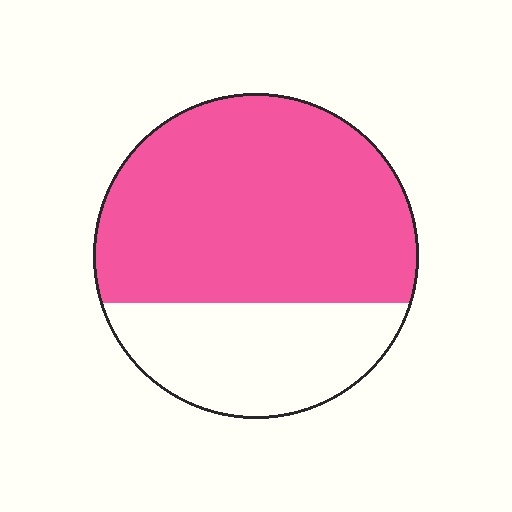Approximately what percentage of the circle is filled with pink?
Approximately 70%.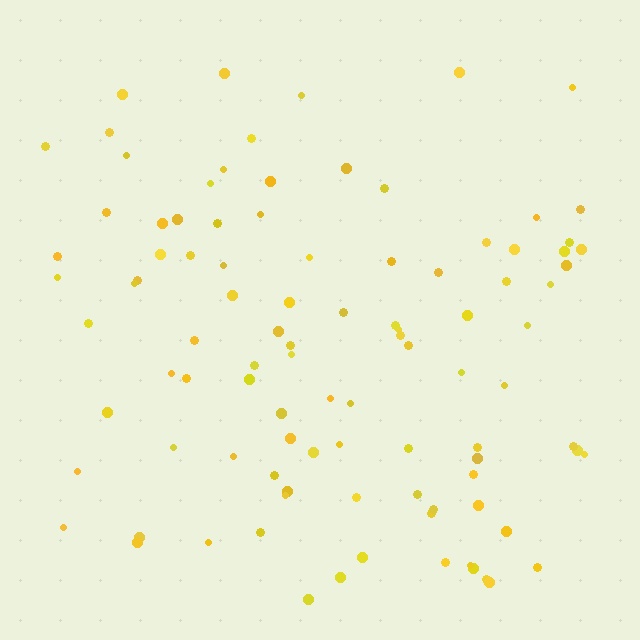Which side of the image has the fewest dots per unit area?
The top.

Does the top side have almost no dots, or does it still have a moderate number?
Still a moderate number, just noticeably fewer than the bottom.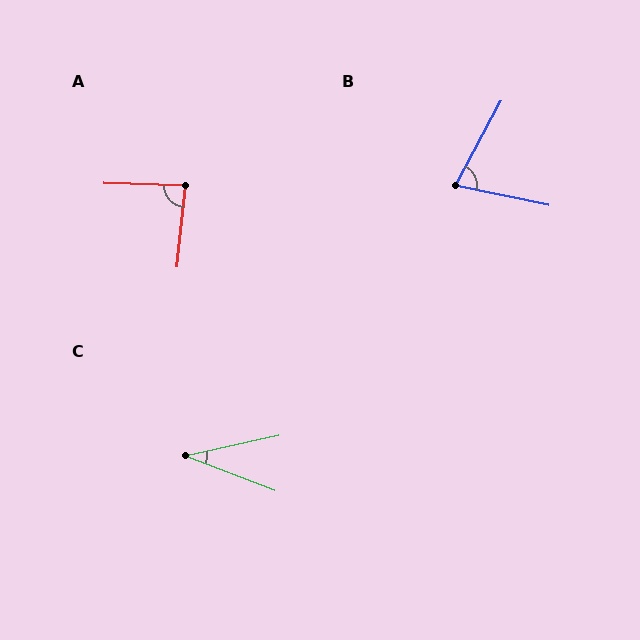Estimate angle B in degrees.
Approximately 73 degrees.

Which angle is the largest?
A, at approximately 86 degrees.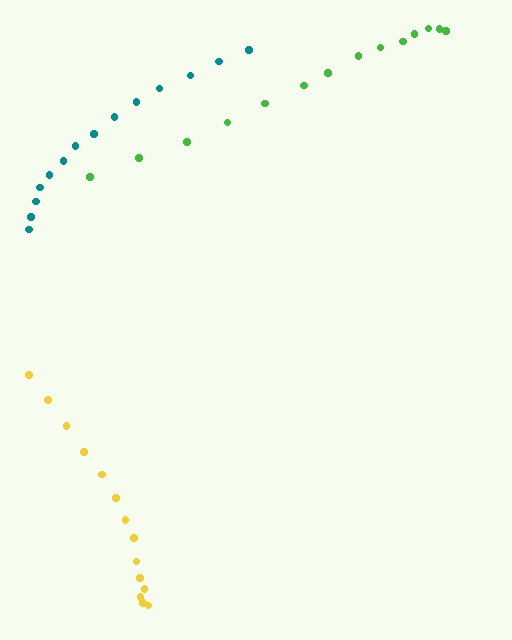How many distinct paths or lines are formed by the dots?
There are 3 distinct paths.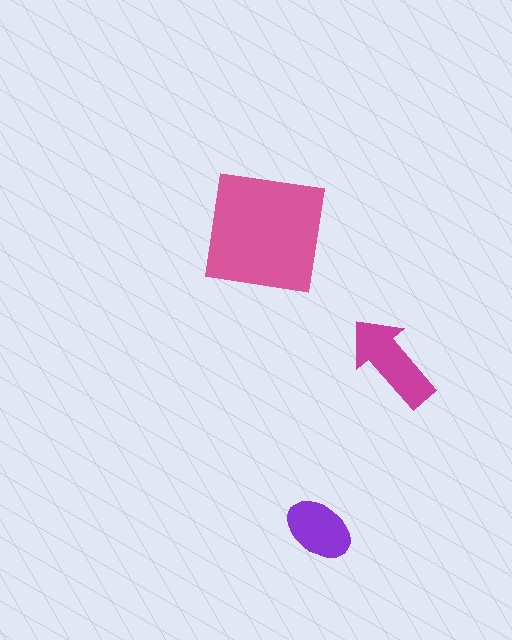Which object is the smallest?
The purple ellipse.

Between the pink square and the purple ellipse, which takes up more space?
The pink square.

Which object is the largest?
The pink square.